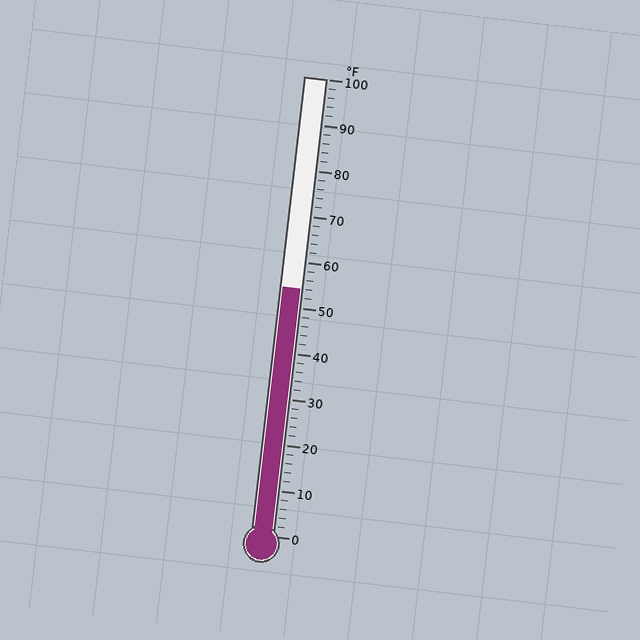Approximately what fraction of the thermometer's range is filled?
The thermometer is filled to approximately 55% of its range.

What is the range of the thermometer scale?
The thermometer scale ranges from 0°F to 100°F.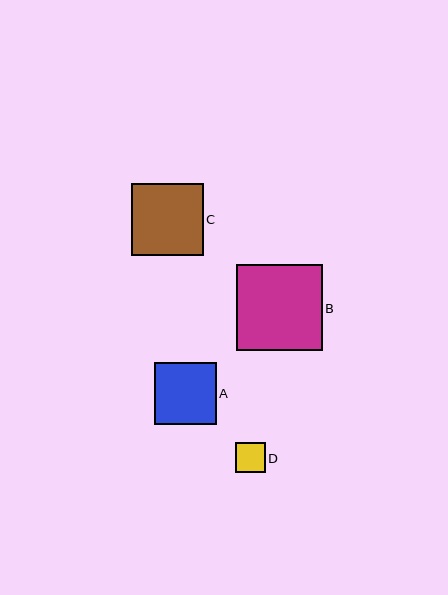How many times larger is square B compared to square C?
Square B is approximately 1.2 times the size of square C.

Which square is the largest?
Square B is the largest with a size of approximately 86 pixels.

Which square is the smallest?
Square D is the smallest with a size of approximately 30 pixels.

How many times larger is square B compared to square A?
Square B is approximately 1.4 times the size of square A.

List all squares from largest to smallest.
From largest to smallest: B, C, A, D.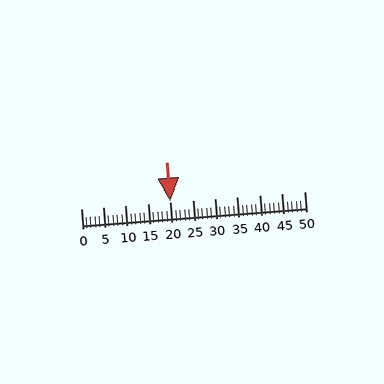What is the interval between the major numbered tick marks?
The major tick marks are spaced 5 units apart.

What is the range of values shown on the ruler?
The ruler shows values from 0 to 50.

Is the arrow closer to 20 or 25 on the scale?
The arrow is closer to 20.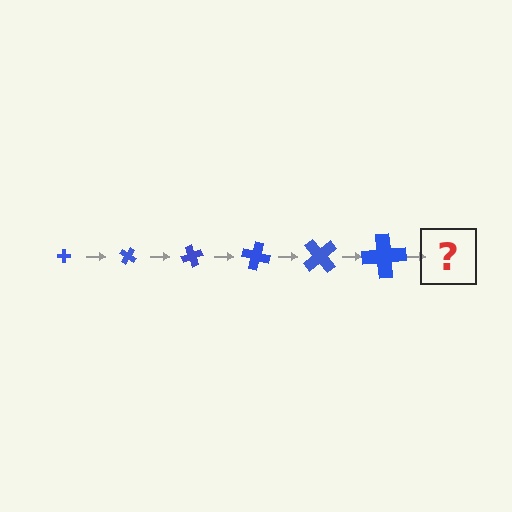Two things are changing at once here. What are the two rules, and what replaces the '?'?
The two rules are that the cross grows larger each step and it rotates 35 degrees each step. The '?' should be a cross, larger than the previous one and rotated 210 degrees from the start.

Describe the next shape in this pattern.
It should be a cross, larger than the previous one and rotated 210 degrees from the start.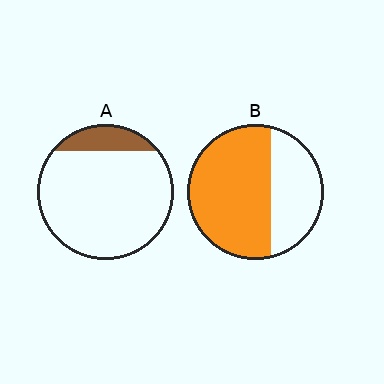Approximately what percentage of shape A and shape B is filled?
A is approximately 15% and B is approximately 65%.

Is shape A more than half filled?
No.